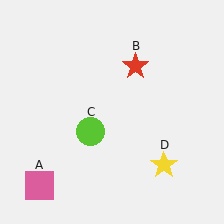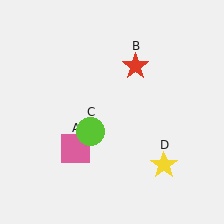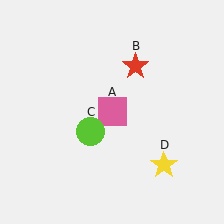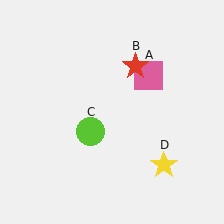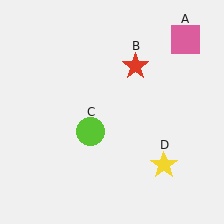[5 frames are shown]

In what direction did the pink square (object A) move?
The pink square (object A) moved up and to the right.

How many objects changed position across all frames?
1 object changed position: pink square (object A).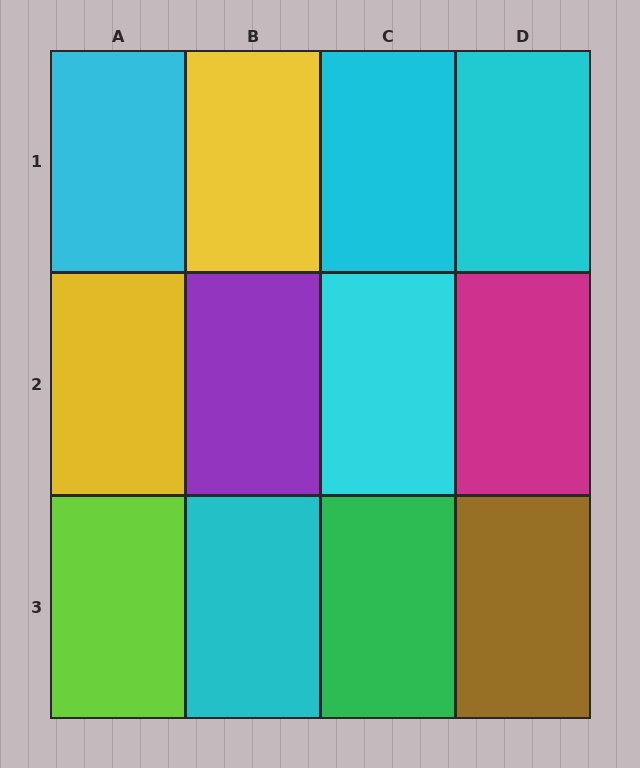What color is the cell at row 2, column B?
Purple.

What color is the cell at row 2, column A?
Yellow.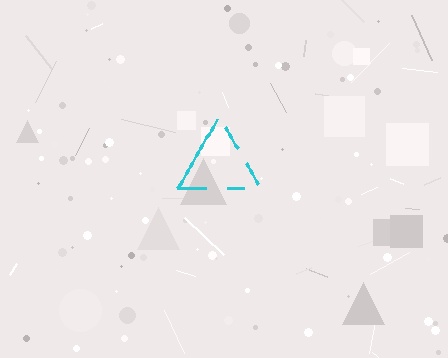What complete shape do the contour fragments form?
The contour fragments form a triangle.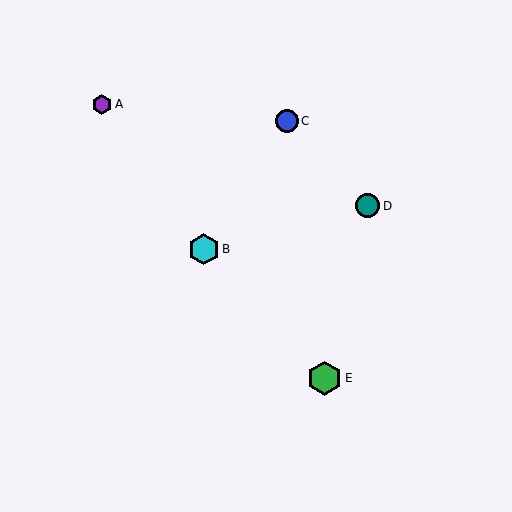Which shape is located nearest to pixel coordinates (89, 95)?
The purple hexagon (labeled A) at (102, 104) is nearest to that location.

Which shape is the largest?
The green hexagon (labeled E) is the largest.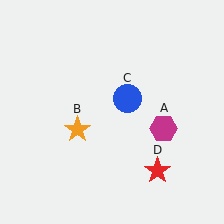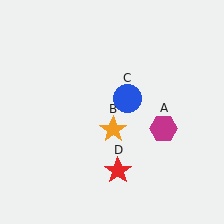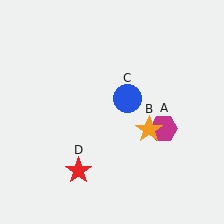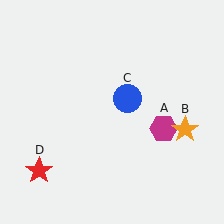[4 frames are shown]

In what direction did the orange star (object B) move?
The orange star (object B) moved right.